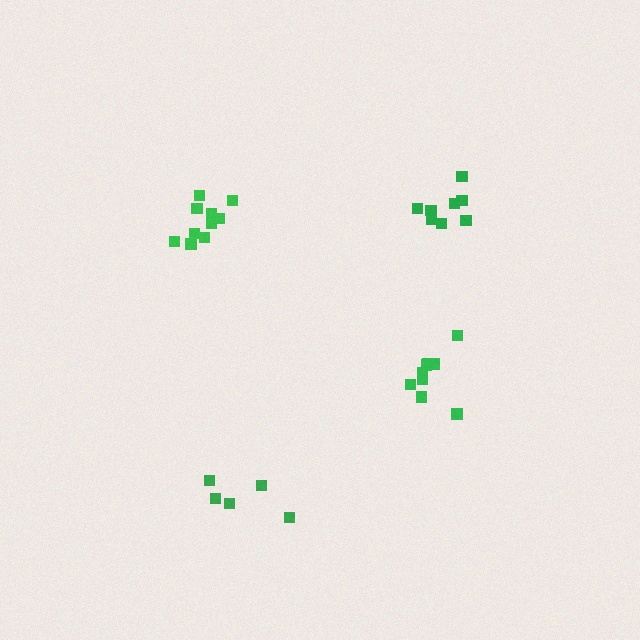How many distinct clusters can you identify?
There are 4 distinct clusters.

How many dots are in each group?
Group 1: 9 dots, Group 2: 5 dots, Group 3: 10 dots, Group 4: 8 dots (32 total).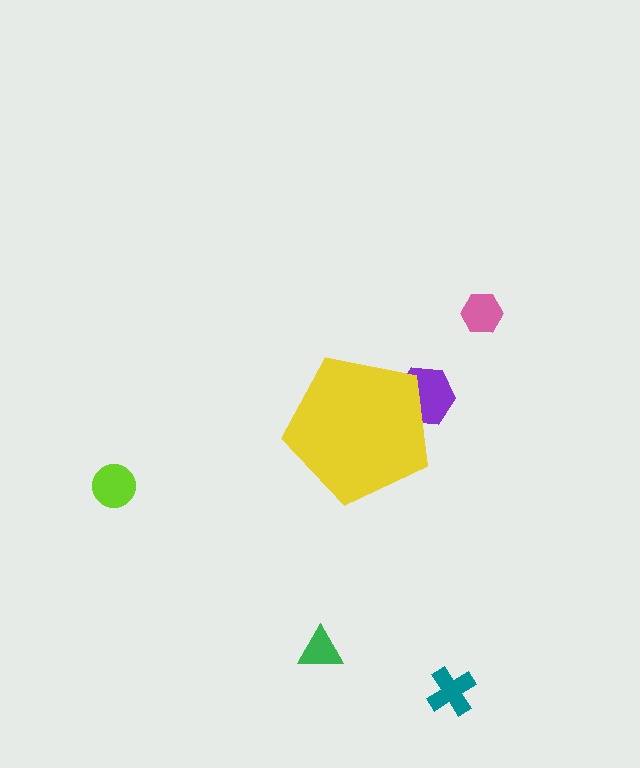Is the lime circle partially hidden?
No, the lime circle is fully visible.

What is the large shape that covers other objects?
A yellow pentagon.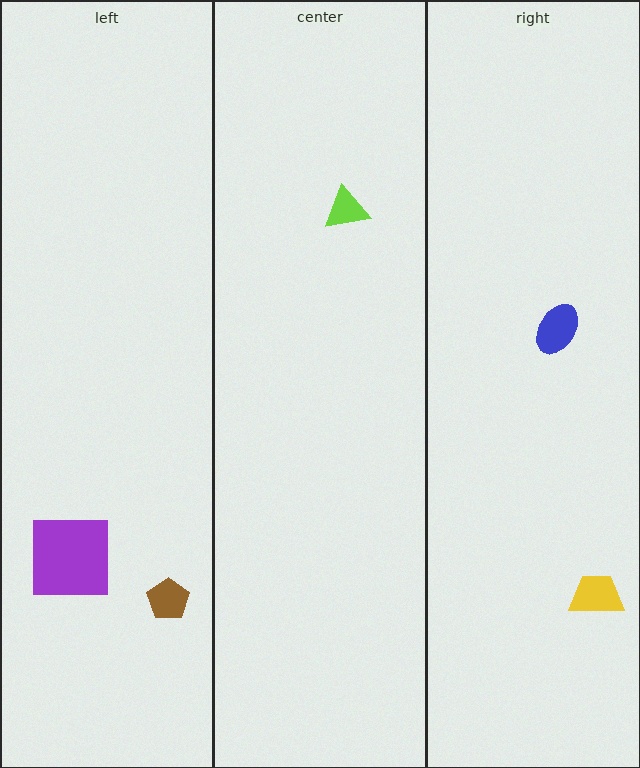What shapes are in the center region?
The lime triangle.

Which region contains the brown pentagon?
The left region.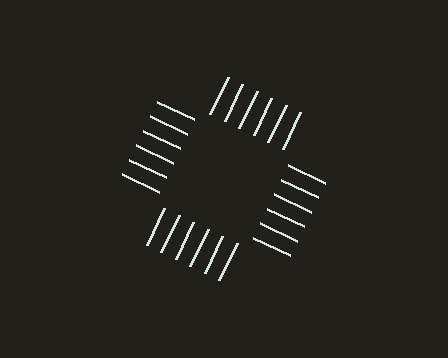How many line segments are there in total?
24 — 6 along each of the 4 edges.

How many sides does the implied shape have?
4 sides — the line-ends trace a square.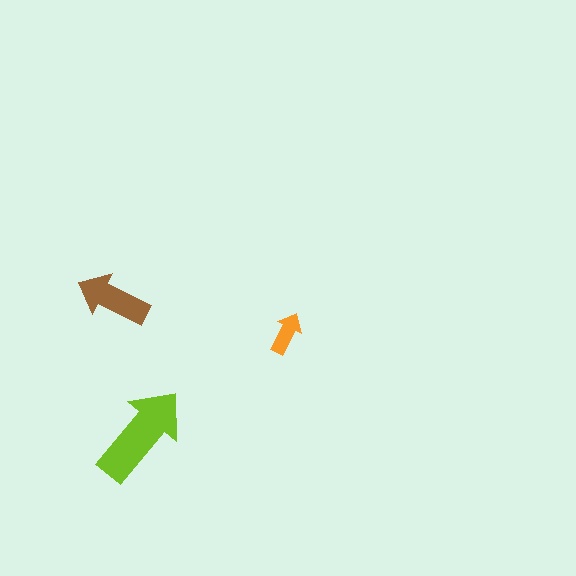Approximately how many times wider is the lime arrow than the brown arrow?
About 1.5 times wider.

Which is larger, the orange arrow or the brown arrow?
The brown one.